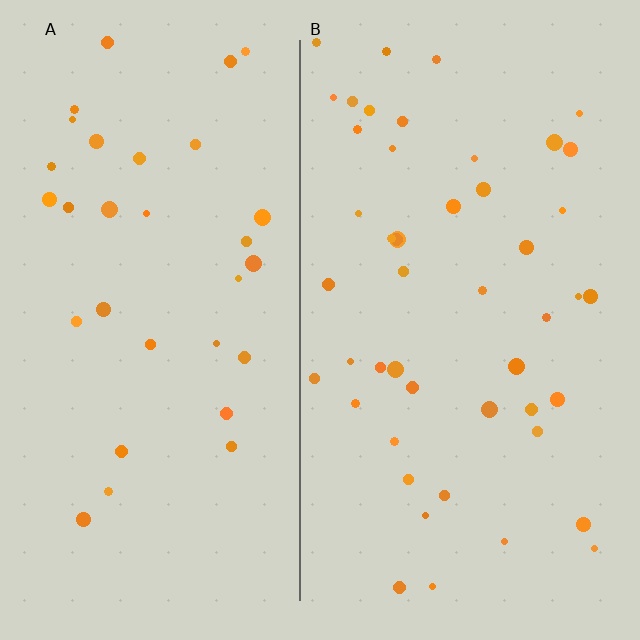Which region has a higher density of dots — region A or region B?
B (the right).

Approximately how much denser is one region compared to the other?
Approximately 1.5× — region B over region A.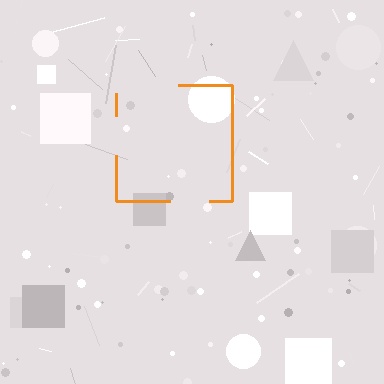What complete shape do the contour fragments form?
The contour fragments form a square.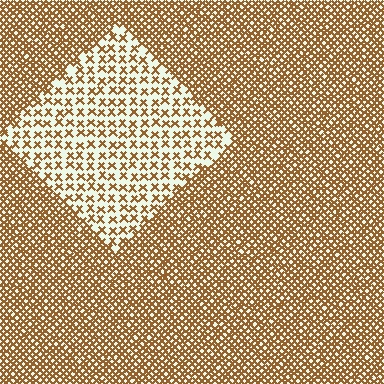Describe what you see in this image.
The image contains small brown elements arranged at two different densities. A diamond-shaped region is visible where the elements are less densely packed than the surrounding area.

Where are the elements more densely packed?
The elements are more densely packed outside the diamond boundary.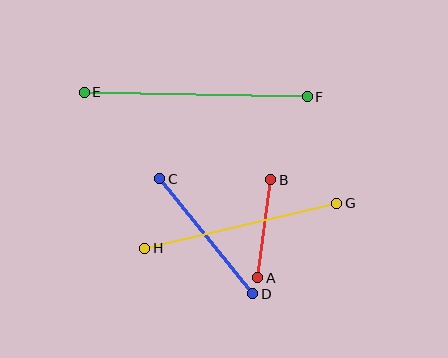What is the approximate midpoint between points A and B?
The midpoint is at approximately (264, 229) pixels.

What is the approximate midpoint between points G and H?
The midpoint is at approximately (241, 226) pixels.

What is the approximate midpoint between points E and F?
The midpoint is at approximately (196, 94) pixels.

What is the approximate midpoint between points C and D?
The midpoint is at approximately (206, 236) pixels.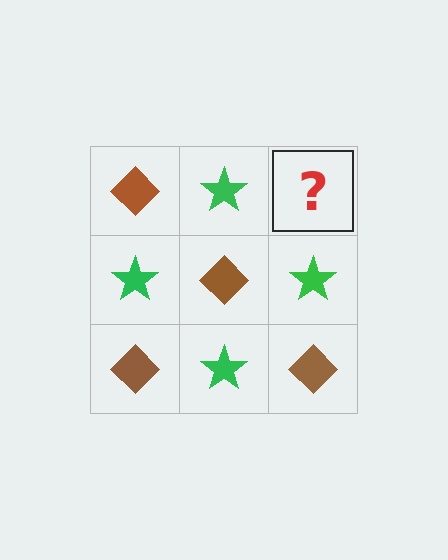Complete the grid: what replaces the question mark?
The question mark should be replaced with a brown diamond.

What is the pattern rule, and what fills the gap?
The rule is that it alternates brown diamond and green star in a checkerboard pattern. The gap should be filled with a brown diamond.